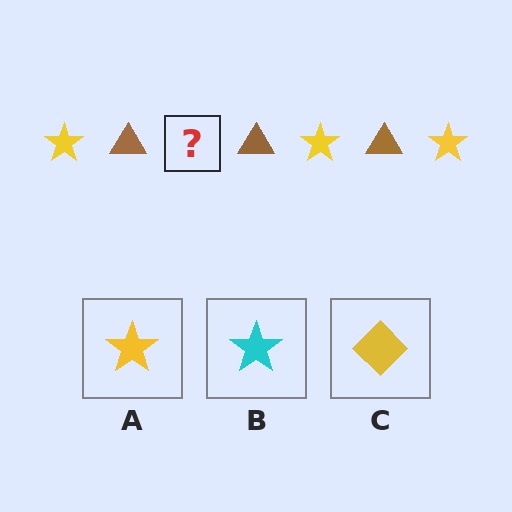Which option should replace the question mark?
Option A.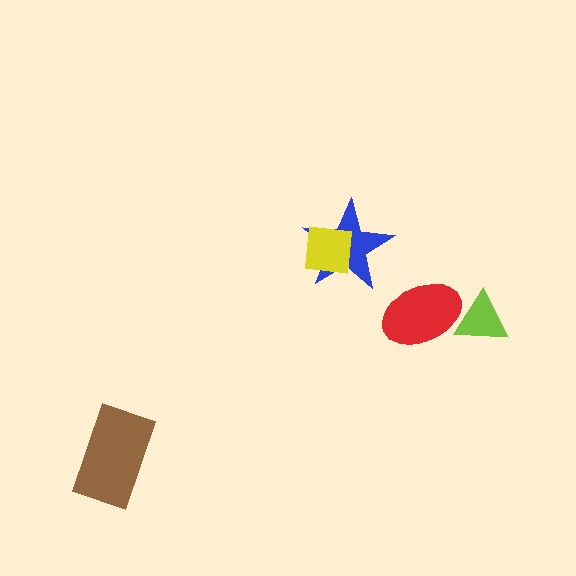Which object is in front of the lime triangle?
The red ellipse is in front of the lime triangle.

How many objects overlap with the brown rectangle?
0 objects overlap with the brown rectangle.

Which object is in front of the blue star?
The yellow square is in front of the blue star.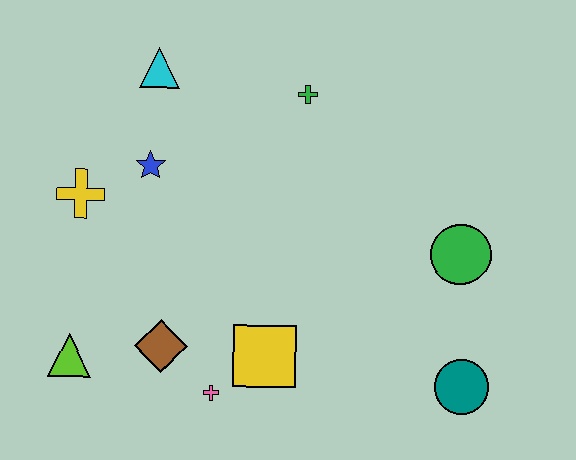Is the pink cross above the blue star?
No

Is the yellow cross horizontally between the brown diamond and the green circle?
No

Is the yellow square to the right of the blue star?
Yes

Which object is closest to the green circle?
The teal circle is closest to the green circle.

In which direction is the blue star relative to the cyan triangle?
The blue star is below the cyan triangle.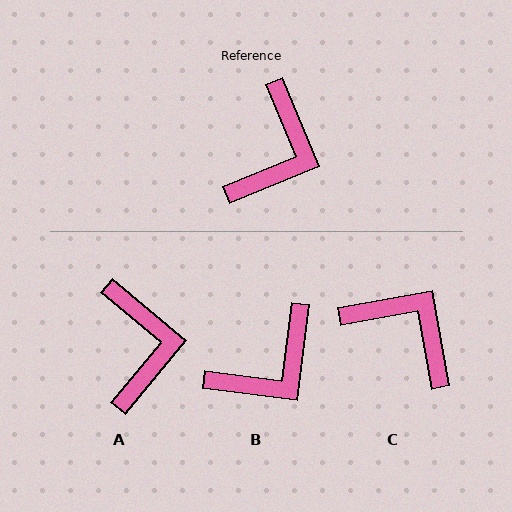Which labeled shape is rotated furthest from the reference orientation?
C, about 78 degrees away.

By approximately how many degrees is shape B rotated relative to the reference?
Approximately 30 degrees clockwise.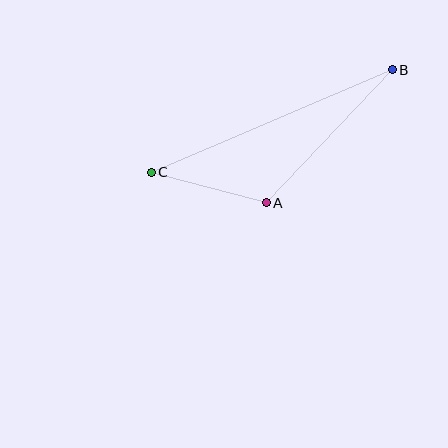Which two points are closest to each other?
Points A and C are closest to each other.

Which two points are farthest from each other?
Points B and C are farthest from each other.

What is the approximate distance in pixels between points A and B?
The distance between A and B is approximately 183 pixels.